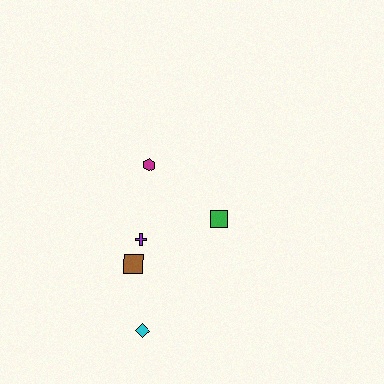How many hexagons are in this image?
There is 1 hexagon.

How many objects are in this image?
There are 5 objects.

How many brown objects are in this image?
There is 1 brown object.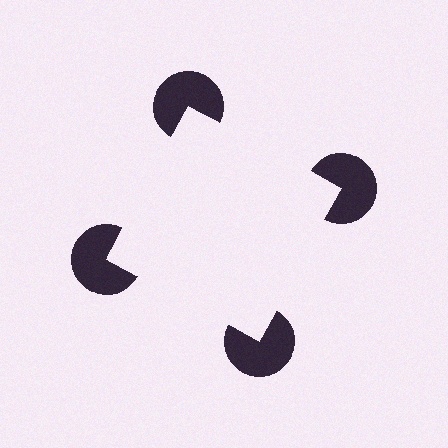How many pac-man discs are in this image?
There are 4 — one at each vertex of the illusory square.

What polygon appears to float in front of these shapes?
An illusory square — its edges are inferred from the aligned wedge cuts in the pac-man discs, not physically drawn.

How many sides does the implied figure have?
4 sides.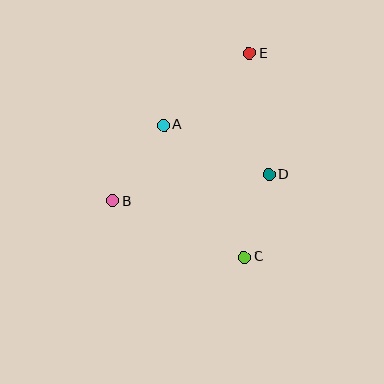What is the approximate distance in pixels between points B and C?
The distance between B and C is approximately 143 pixels.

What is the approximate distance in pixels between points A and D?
The distance between A and D is approximately 116 pixels.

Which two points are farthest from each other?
Points C and E are farthest from each other.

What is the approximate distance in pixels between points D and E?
The distance between D and E is approximately 123 pixels.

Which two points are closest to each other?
Points C and D are closest to each other.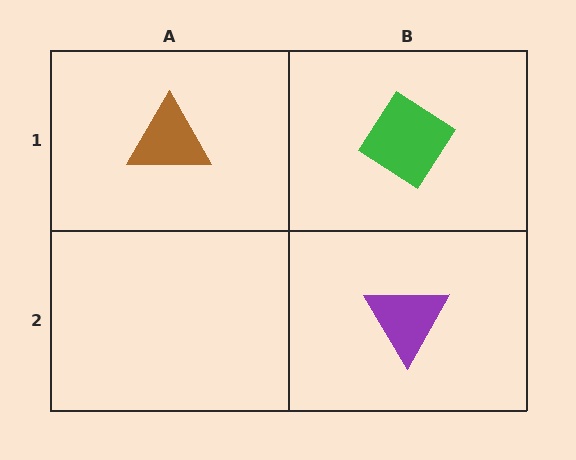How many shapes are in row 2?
1 shape.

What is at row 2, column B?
A purple triangle.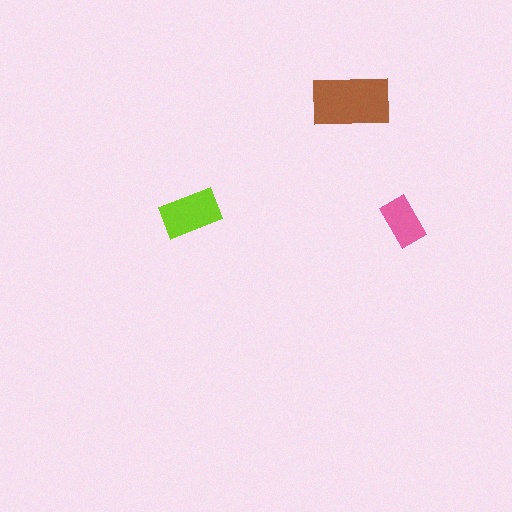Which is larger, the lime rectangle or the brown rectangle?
The brown one.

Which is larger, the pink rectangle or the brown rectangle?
The brown one.